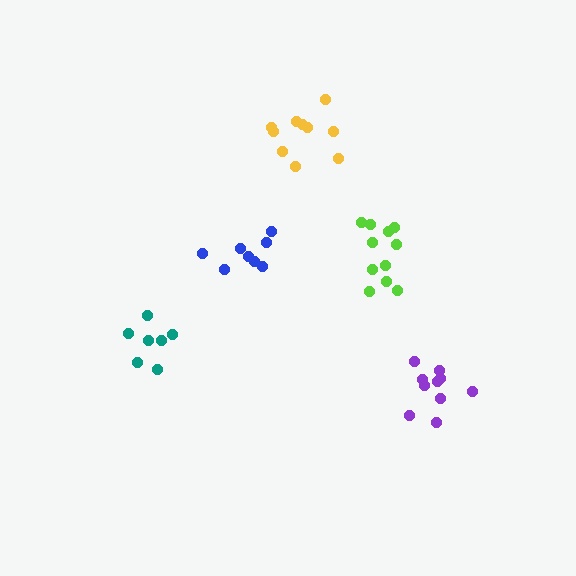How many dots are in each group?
Group 1: 8 dots, Group 2: 10 dots, Group 3: 11 dots, Group 4: 7 dots, Group 5: 10 dots (46 total).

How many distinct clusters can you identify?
There are 5 distinct clusters.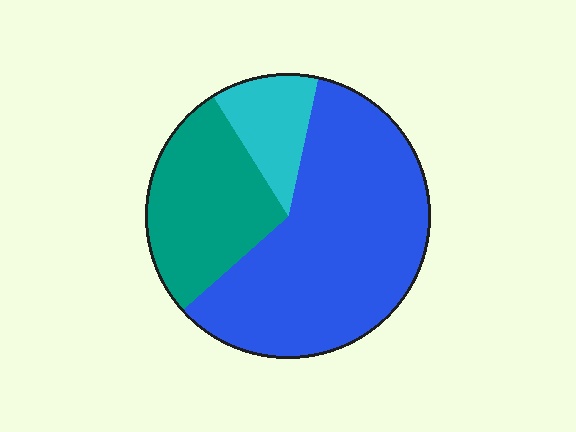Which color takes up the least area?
Cyan, at roughly 10%.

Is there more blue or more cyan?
Blue.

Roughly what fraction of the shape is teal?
Teal covers about 30% of the shape.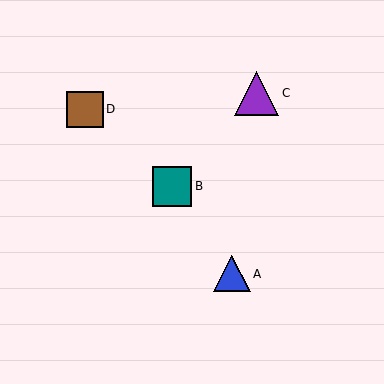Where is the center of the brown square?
The center of the brown square is at (85, 109).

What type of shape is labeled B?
Shape B is a teal square.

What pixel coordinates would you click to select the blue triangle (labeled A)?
Click at (232, 274) to select the blue triangle A.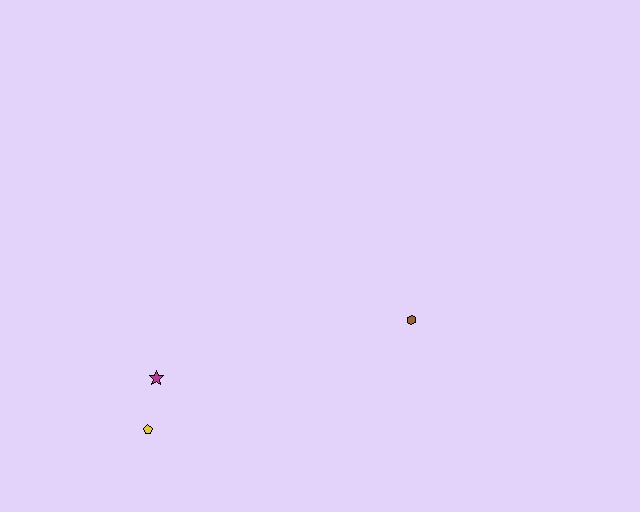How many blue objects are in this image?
There are no blue objects.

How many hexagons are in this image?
There is 1 hexagon.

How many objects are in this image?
There are 3 objects.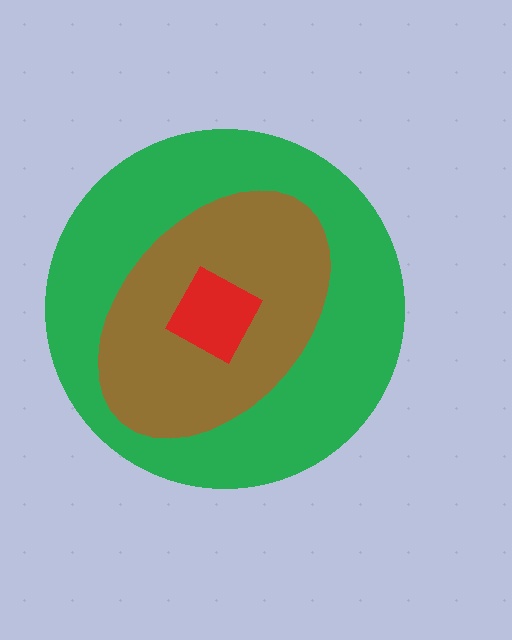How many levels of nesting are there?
3.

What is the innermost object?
The red square.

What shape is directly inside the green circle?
The brown ellipse.